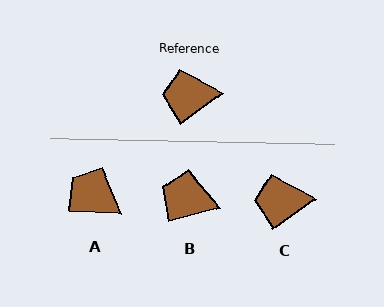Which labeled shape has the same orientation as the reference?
C.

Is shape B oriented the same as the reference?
No, it is off by about 22 degrees.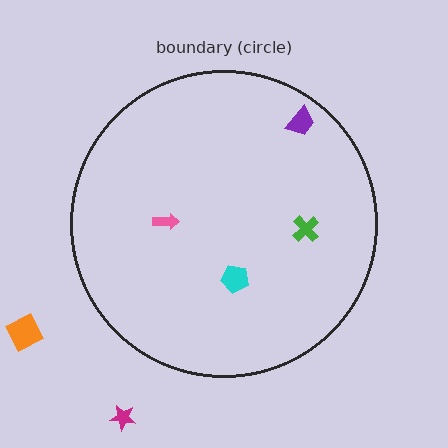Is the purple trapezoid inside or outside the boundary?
Inside.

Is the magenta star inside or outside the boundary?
Outside.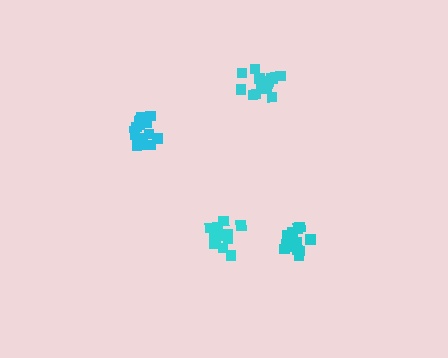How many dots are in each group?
Group 1: 15 dots, Group 2: 19 dots, Group 3: 16 dots, Group 4: 19 dots (69 total).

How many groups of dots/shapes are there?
There are 4 groups.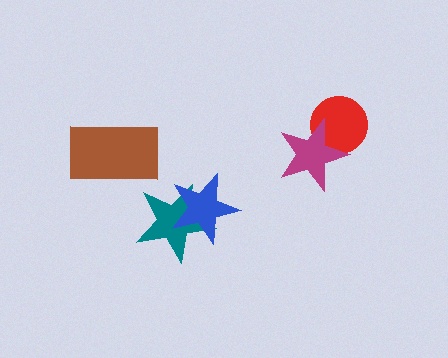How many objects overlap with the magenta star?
1 object overlaps with the magenta star.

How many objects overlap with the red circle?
1 object overlaps with the red circle.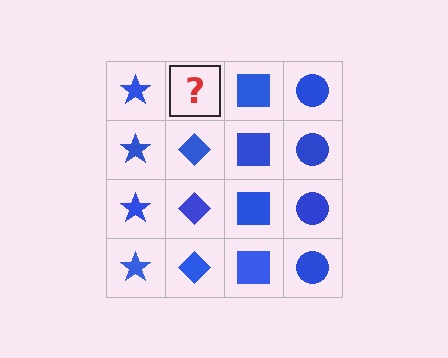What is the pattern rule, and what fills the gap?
The rule is that each column has a consistent shape. The gap should be filled with a blue diamond.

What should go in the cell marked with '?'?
The missing cell should contain a blue diamond.